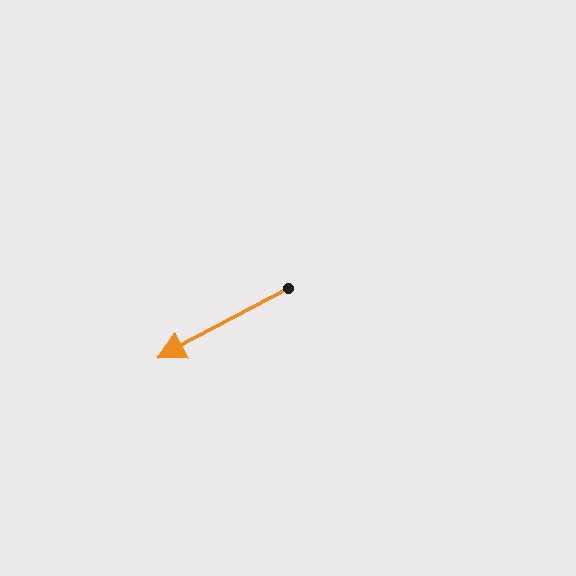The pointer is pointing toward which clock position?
Roughly 8 o'clock.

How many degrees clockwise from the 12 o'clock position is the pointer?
Approximately 242 degrees.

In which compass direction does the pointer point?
Southwest.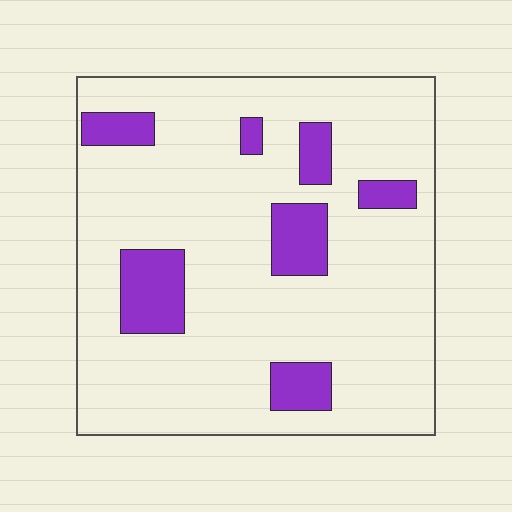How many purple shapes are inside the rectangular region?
7.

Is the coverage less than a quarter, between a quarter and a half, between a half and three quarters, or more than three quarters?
Less than a quarter.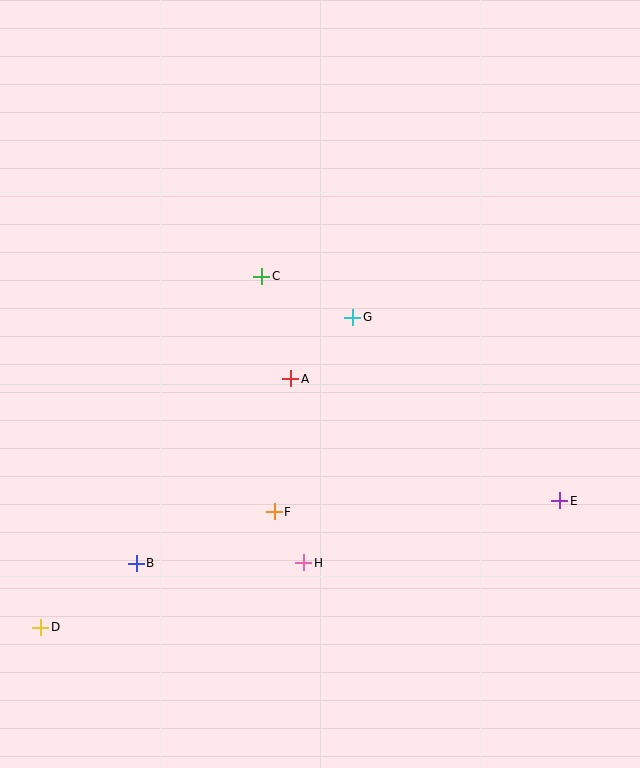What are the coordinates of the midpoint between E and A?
The midpoint between E and A is at (425, 440).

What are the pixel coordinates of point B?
Point B is at (136, 563).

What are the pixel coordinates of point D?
Point D is at (41, 627).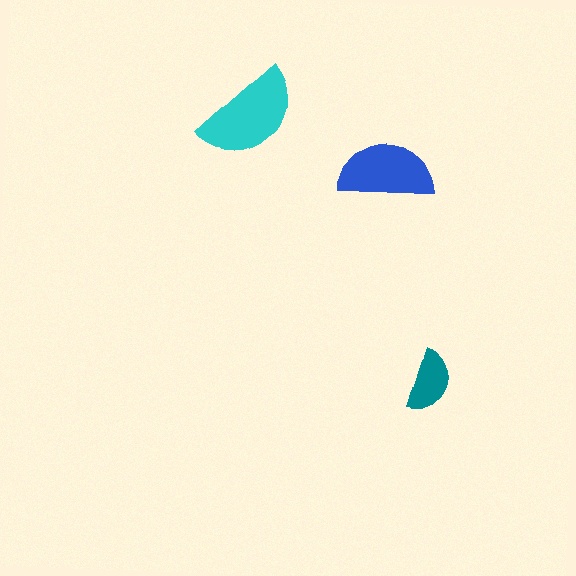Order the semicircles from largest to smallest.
the cyan one, the blue one, the teal one.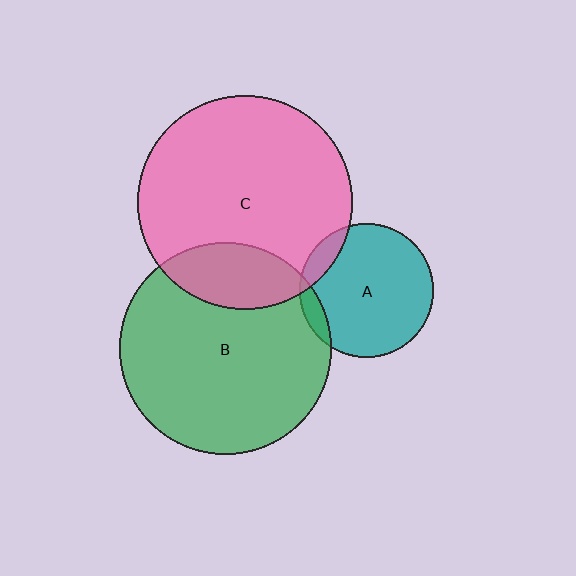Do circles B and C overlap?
Yes.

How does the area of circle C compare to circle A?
Approximately 2.6 times.